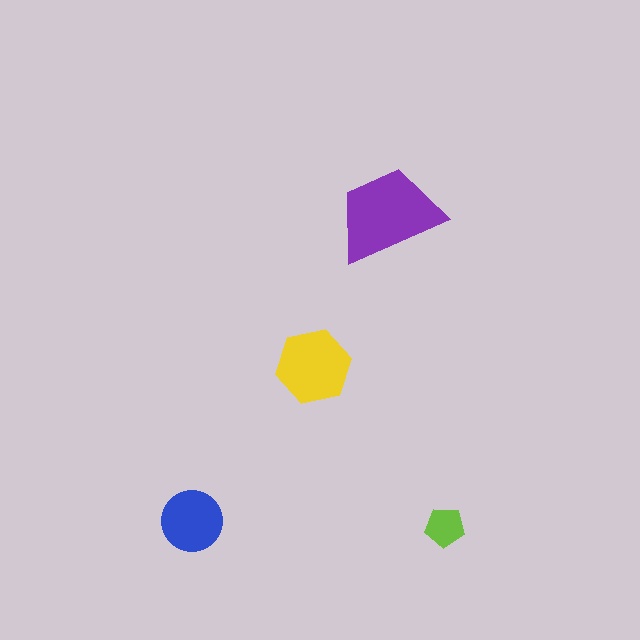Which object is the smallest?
The lime pentagon.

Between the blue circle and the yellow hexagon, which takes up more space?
The yellow hexagon.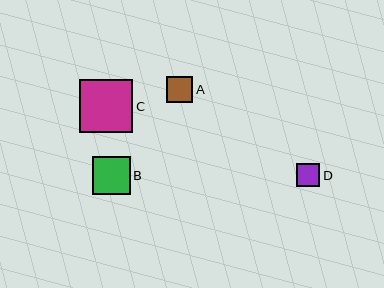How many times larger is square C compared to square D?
Square C is approximately 2.3 times the size of square D.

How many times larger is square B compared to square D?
Square B is approximately 1.7 times the size of square D.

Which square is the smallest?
Square D is the smallest with a size of approximately 23 pixels.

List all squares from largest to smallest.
From largest to smallest: C, B, A, D.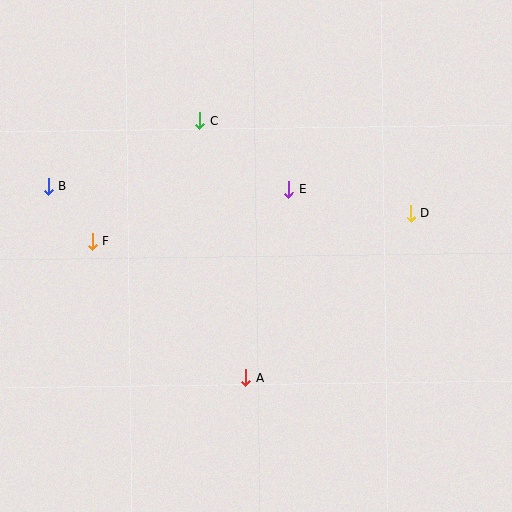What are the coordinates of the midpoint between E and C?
The midpoint between E and C is at (244, 155).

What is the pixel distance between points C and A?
The distance between C and A is 261 pixels.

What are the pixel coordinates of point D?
Point D is at (411, 213).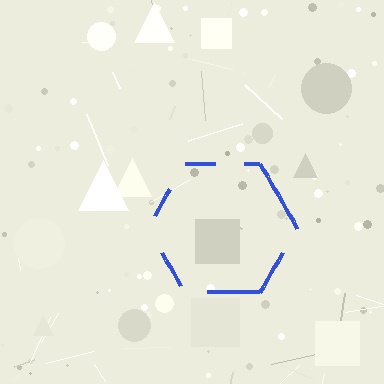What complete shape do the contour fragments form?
The contour fragments form a hexagon.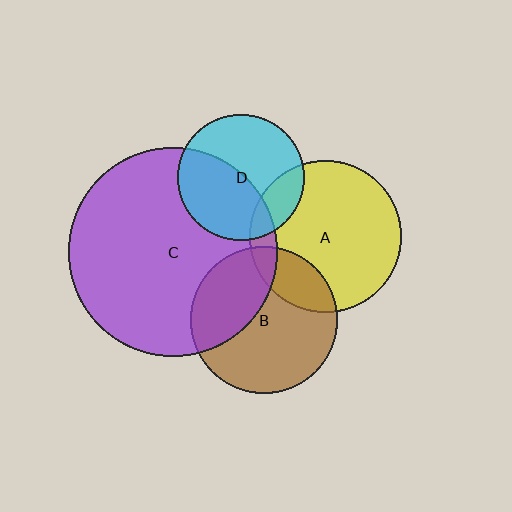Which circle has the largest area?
Circle C (purple).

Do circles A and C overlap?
Yes.